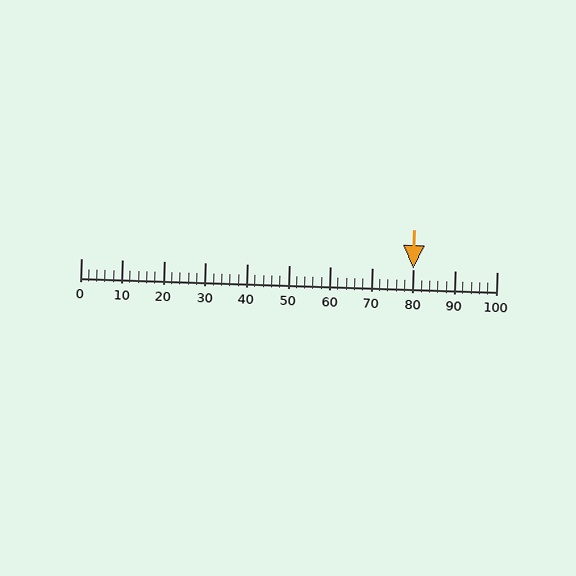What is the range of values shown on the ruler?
The ruler shows values from 0 to 100.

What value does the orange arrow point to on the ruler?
The orange arrow points to approximately 80.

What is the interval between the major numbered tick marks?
The major tick marks are spaced 10 units apart.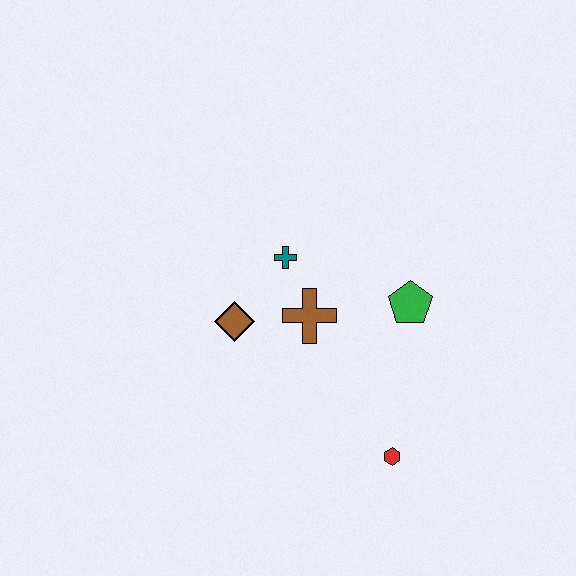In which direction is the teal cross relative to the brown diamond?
The teal cross is above the brown diamond.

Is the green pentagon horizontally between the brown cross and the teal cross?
No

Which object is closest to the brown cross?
The teal cross is closest to the brown cross.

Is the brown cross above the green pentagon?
No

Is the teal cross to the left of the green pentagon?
Yes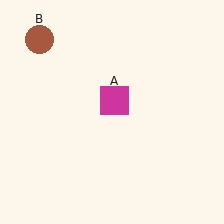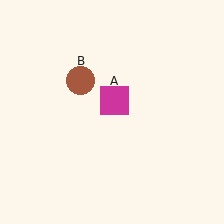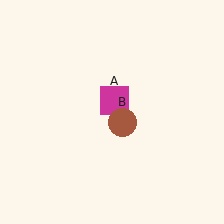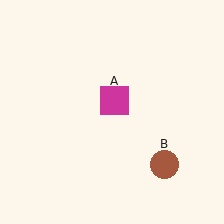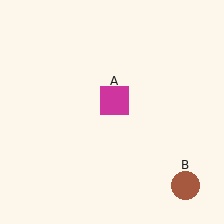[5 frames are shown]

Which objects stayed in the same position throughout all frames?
Magenta square (object A) remained stationary.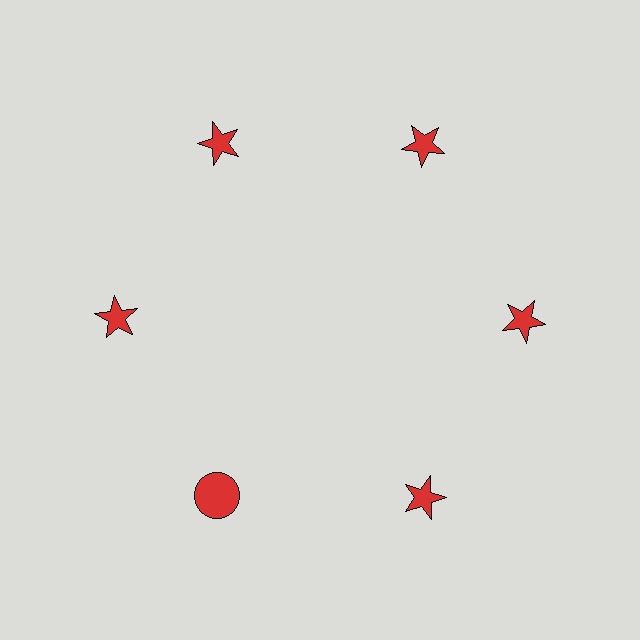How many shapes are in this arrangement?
There are 6 shapes arranged in a ring pattern.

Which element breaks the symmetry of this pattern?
The red circle at roughly the 7 o'clock position breaks the symmetry. All other shapes are red stars.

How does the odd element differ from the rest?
It has a different shape: circle instead of star.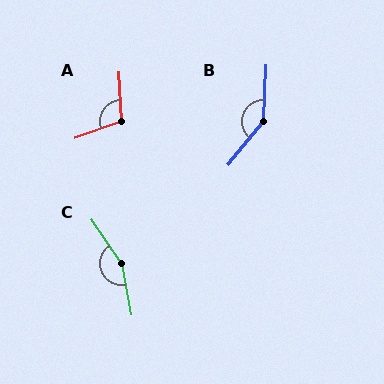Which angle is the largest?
C, at approximately 157 degrees.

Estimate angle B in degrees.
Approximately 143 degrees.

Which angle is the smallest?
A, at approximately 106 degrees.